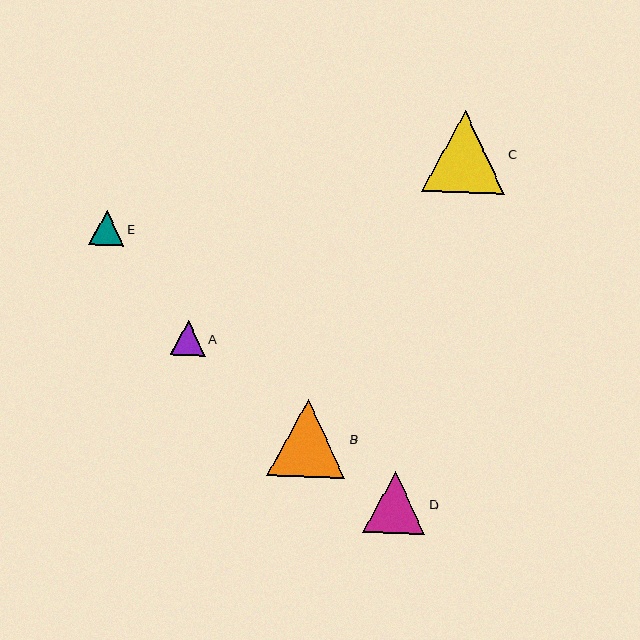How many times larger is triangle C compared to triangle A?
Triangle C is approximately 2.3 times the size of triangle A.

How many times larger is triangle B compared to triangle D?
Triangle B is approximately 1.3 times the size of triangle D.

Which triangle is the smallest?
Triangle A is the smallest with a size of approximately 35 pixels.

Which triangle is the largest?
Triangle C is the largest with a size of approximately 83 pixels.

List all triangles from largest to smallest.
From largest to smallest: C, B, D, E, A.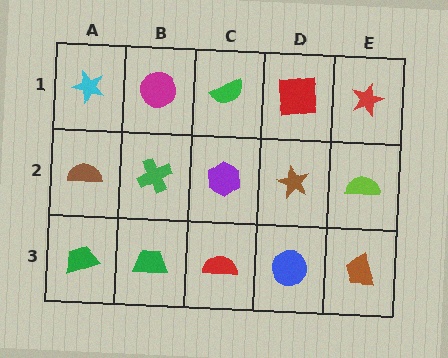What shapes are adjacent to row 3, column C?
A purple hexagon (row 2, column C), a green trapezoid (row 3, column B), a blue circle (row 3, column D).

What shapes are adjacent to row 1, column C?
A purple hexagon (row 2, column C), a magenta circle (row 1, column B), a red square (row 1, column D).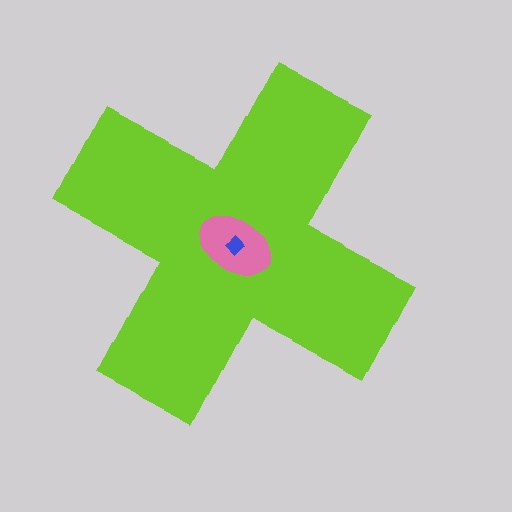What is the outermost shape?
The lime cross.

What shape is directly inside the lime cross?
The pink ellipse.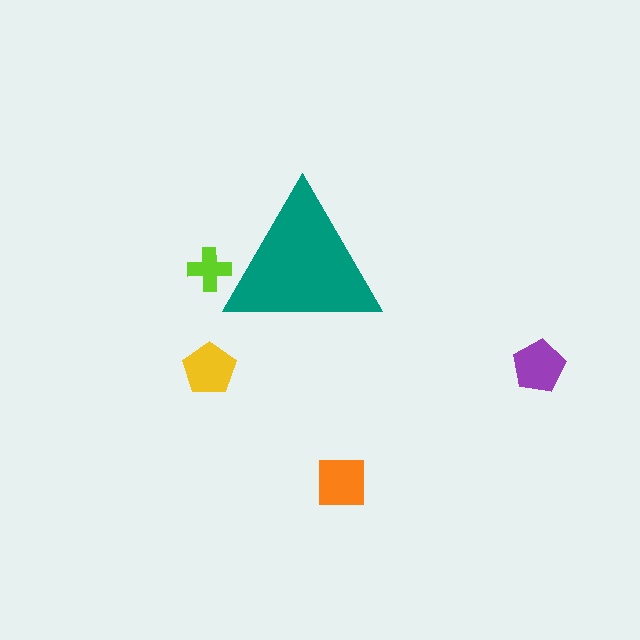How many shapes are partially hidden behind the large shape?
1 shape is partially hidden.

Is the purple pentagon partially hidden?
No, the purple pentagon is fully visible.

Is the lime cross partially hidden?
Yes, the lime cross is partially hidden behind the teal triangle.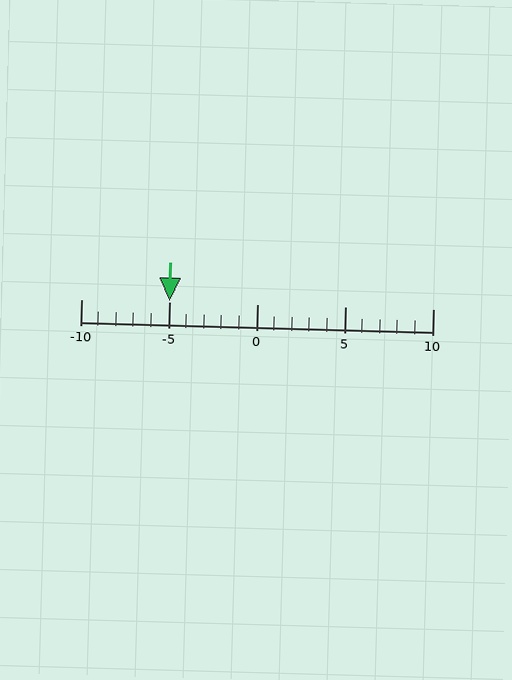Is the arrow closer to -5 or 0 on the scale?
The arrow is closer to -5.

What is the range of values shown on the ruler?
The ruler shows values from -10 to 10.